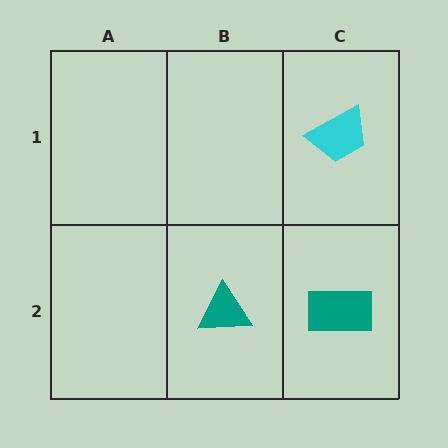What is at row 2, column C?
A teal rectangle.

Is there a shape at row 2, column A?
No, that cell is empty.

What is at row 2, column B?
A teal triangle.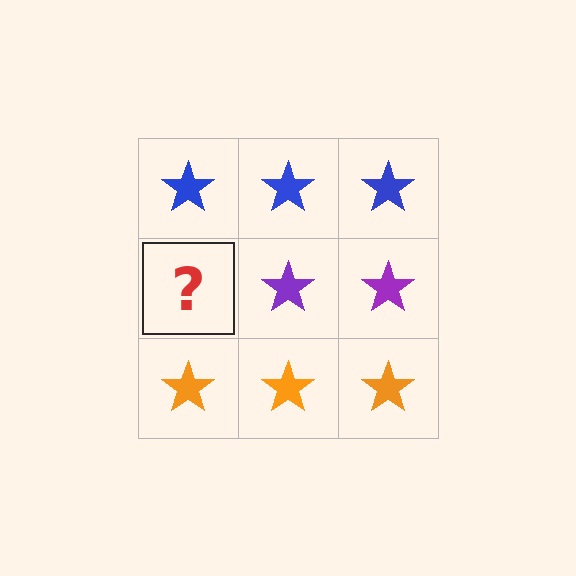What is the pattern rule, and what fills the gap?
The rule is that each row has a consistent color. The gap should be filled with a purple star.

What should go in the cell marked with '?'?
The missing cell should contain a purple star.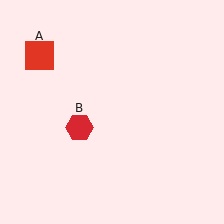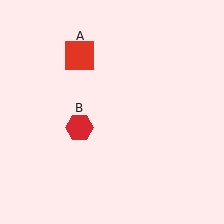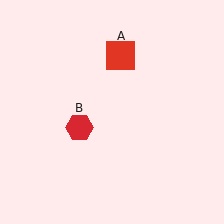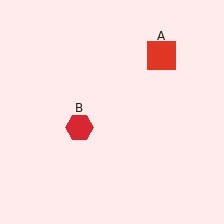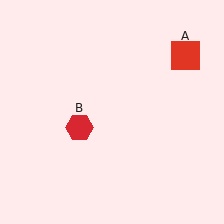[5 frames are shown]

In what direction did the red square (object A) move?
The red square (object A) moved right.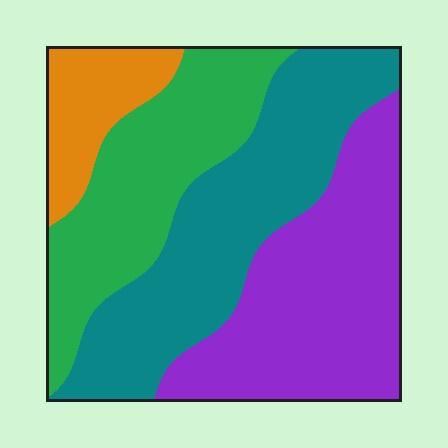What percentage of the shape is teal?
Teal covers around 30% of the shape.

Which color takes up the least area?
Orange, at roughly 10%.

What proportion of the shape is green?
Green covers 25% of the shape.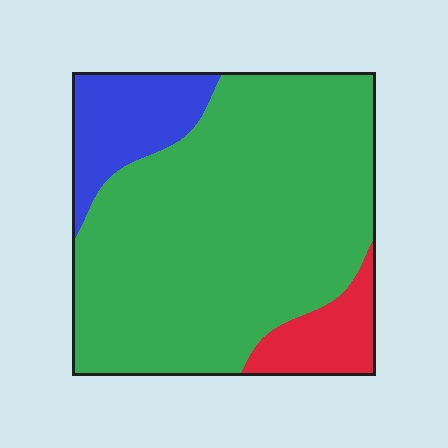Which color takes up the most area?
Green, at roughly 75%.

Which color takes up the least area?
Red, at roughly 10%.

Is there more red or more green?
Green.